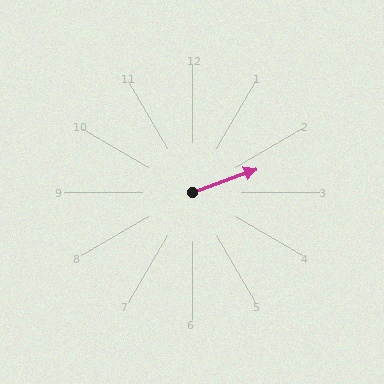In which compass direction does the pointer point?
East.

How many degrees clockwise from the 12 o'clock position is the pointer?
Approximately 70 degrees.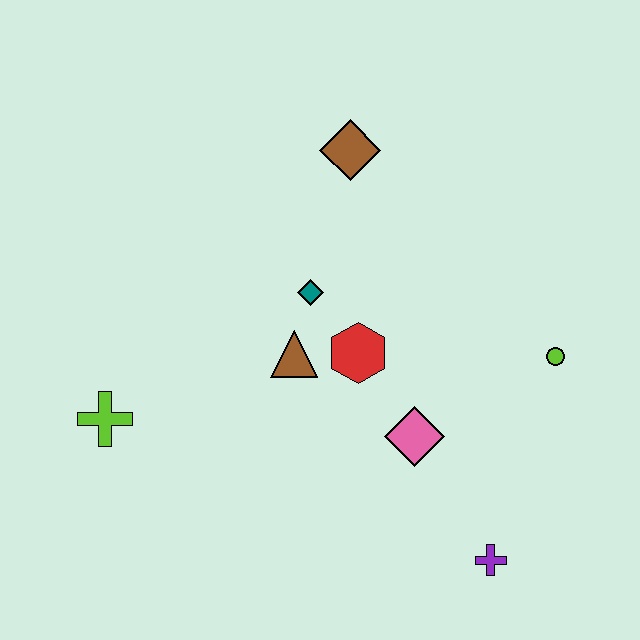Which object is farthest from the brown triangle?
The purple cross is farthest from the brown triangle.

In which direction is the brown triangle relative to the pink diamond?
The brown triangle is to the left of the pink diamond.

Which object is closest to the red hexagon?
The brown triangle is closest to the red hexagon.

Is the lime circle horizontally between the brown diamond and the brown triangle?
No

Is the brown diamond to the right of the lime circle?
No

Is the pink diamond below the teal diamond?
Yes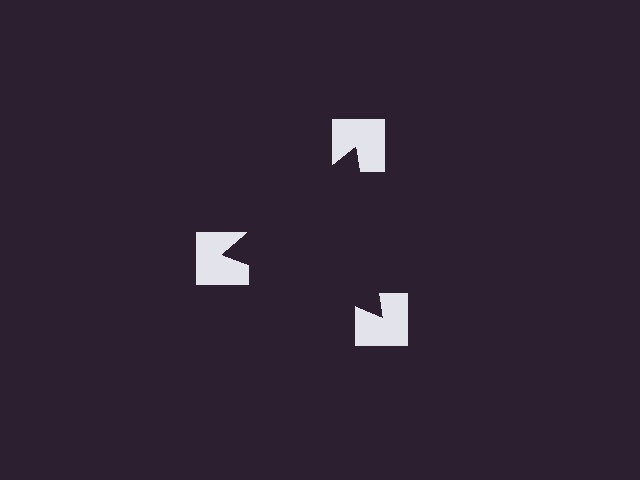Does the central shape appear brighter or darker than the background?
It typically appears slightly darker than the background, even though no actual brightness change is drawn.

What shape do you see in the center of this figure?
An illusory triangle — its edges are inferred from the aligned wedge cuts in the notched squares, not physically drawn.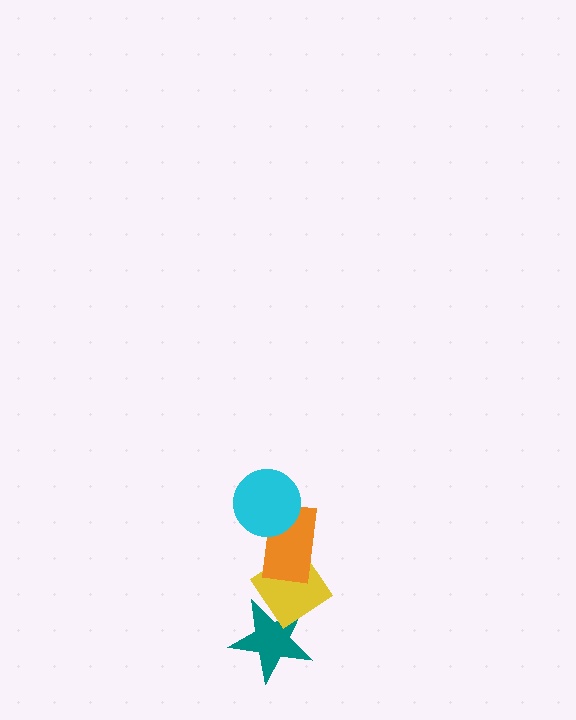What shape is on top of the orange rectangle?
The cyan circle is on top of the orange rectangle.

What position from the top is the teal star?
The teal star is 4th from the top.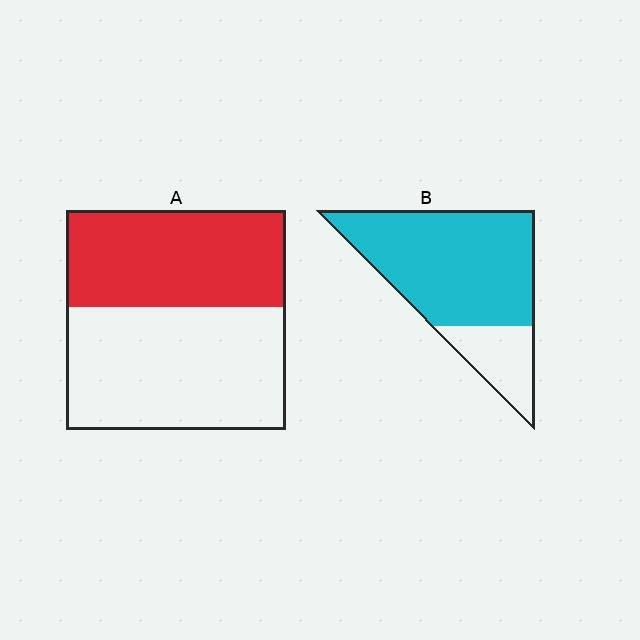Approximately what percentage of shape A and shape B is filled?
A is approximately 45% and B is approximately 75%.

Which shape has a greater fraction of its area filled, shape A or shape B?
Shape B.